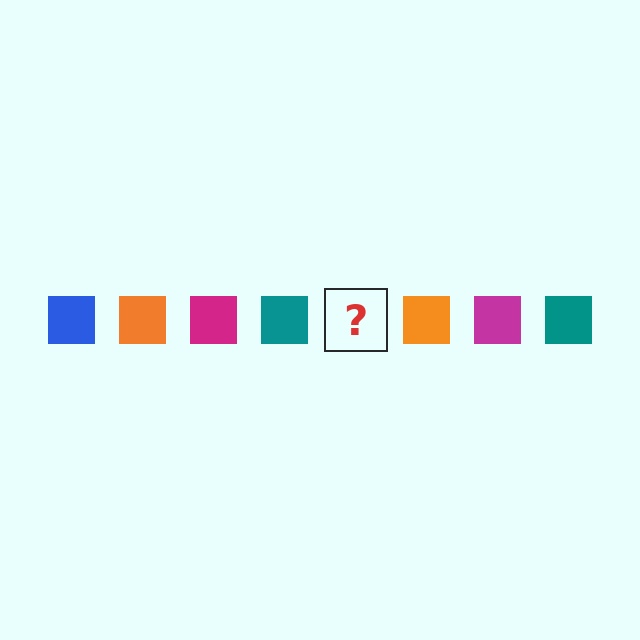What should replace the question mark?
The question mark should be replaced with a blue square.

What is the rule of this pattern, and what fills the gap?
The rule is that the pattern cycles through blue, orange, magenta, teal squares. The gap should be filled with a blue square.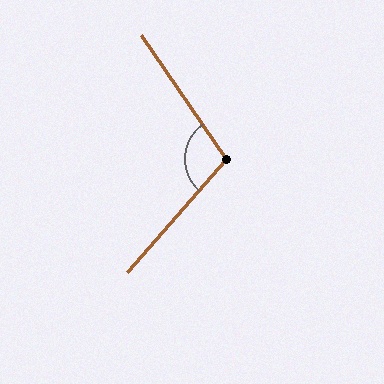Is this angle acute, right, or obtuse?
It is obtuse.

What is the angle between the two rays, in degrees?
Approximately 104 degrees.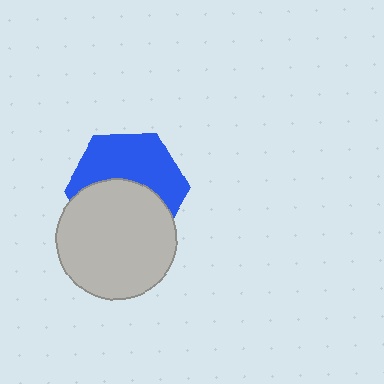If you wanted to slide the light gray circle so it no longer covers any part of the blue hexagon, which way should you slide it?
Slide it down — that is the most direct way to separate the two shapes.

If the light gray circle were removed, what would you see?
You would see the complete blue hexagon.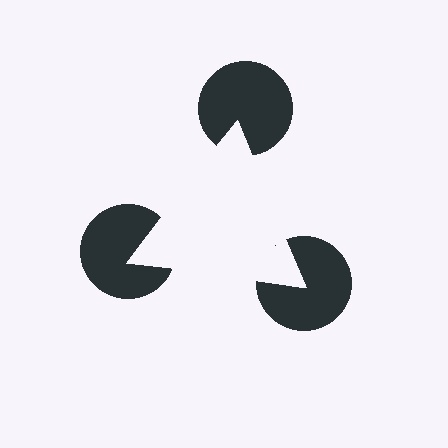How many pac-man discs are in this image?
There are 3 — one at each vertex of the illusory triangle.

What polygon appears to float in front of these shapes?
An illusory triangle — its edges are inferred from the aligned wedge cuts in the pac-man discs, not physically drawn.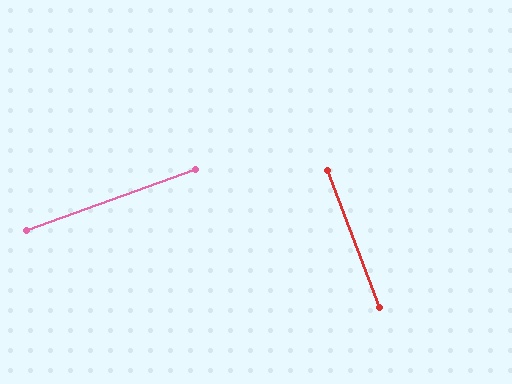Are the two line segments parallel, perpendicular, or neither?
Perpendicular — they meet at approximately 89°.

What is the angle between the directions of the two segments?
Approximately 89 degrees.